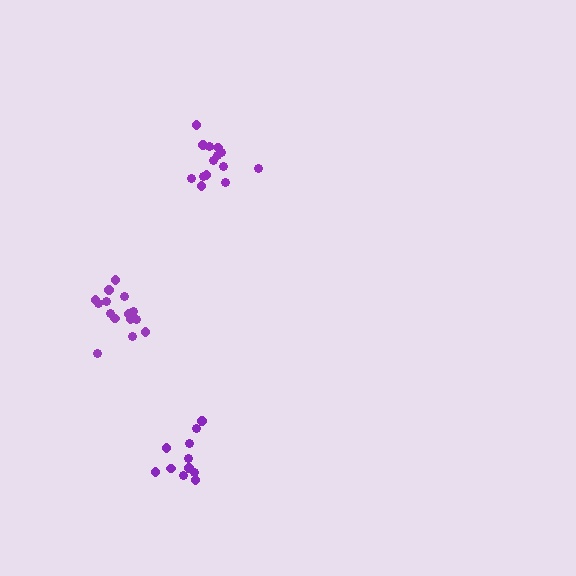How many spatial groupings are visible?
There are 3 spatial groupings.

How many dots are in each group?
Group 1: 11 dots, Group 2: 14 dots, Group 3: 15 dots (40 total).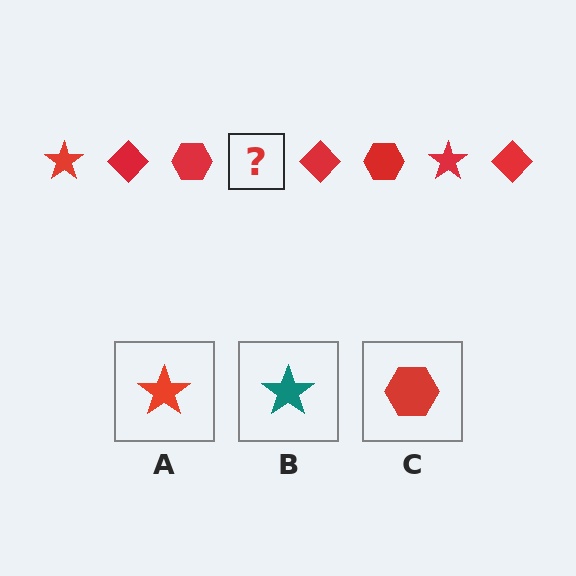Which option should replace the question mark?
Option A.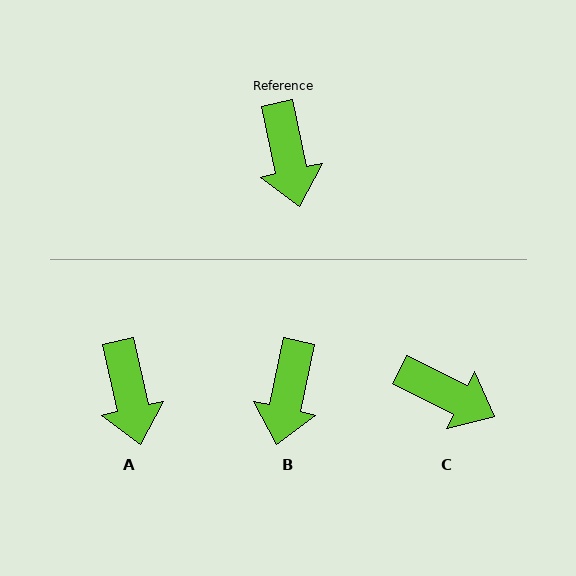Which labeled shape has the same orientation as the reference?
A.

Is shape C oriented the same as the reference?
No, it is off by about 51 degrees.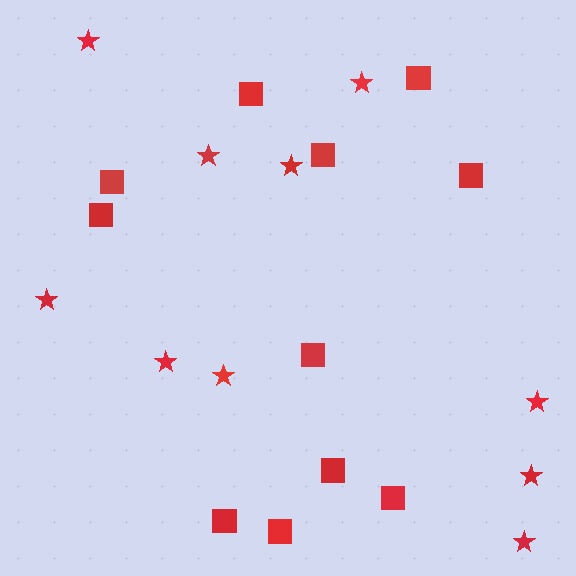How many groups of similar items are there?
There are 2 groups: one group of stars (10) and one group of squares (11).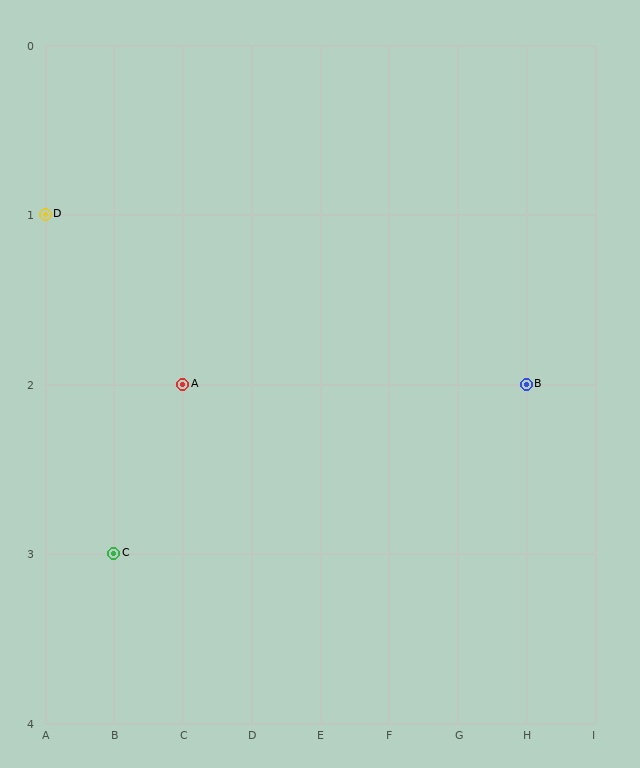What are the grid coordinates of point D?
Point D is at grid coordinates (A, 1).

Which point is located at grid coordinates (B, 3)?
Point C is at (B, 3).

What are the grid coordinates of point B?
Point B is at grid coordinates (H, 2).